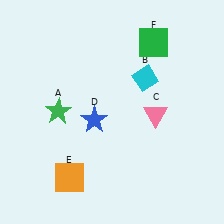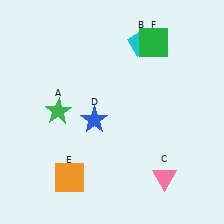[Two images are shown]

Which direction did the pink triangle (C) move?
The pink triangle (C) moved down.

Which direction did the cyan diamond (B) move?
The cyan diamond (B) moved up.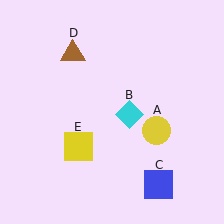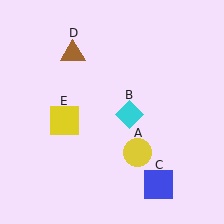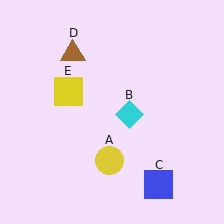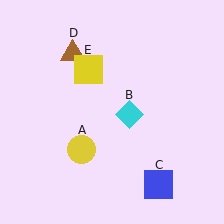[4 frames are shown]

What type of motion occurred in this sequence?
The yellow circle (object A), yellow square (object E) rotated clockwise around the center of the scene.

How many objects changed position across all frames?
2 objects changed position: yellow circle (object A), yellow square (object E).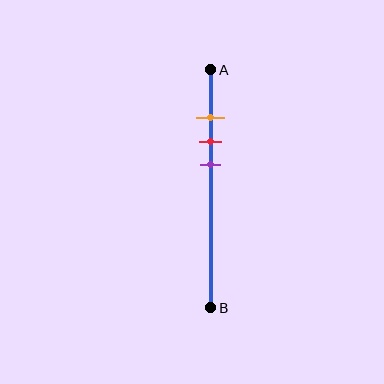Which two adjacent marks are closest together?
The orange and red marks are the closest adjacent pair.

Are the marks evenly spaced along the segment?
Yes, the marks are approximately evenly spaced.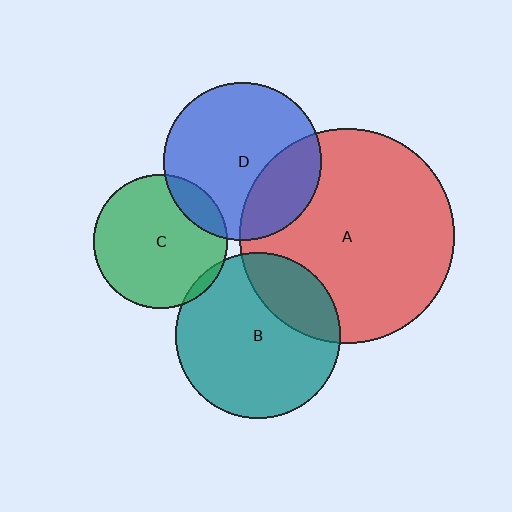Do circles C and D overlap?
Yes.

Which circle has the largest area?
Circle A (red).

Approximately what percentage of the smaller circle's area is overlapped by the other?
Approximately 15%.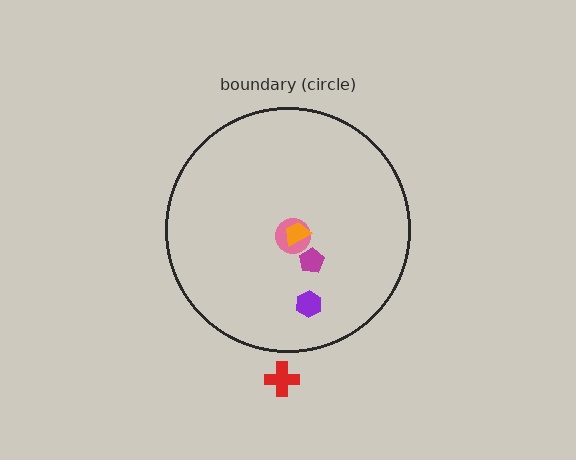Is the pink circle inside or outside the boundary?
Inside.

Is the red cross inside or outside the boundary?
Outside.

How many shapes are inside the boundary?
4 inside, 1 outside.